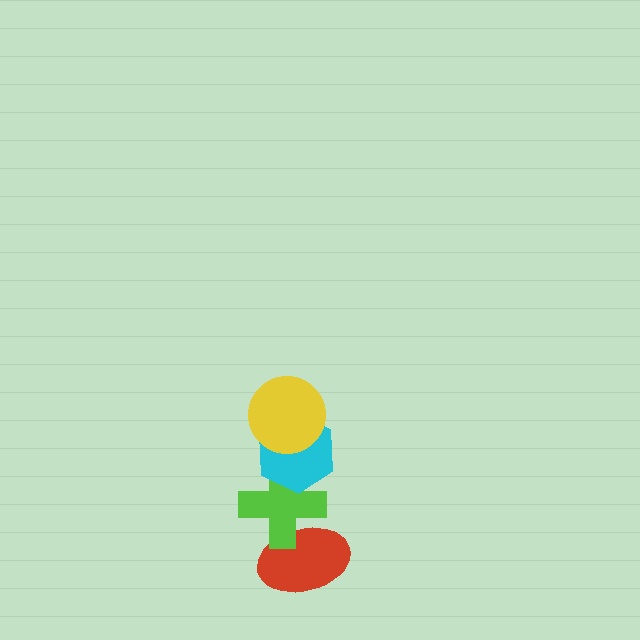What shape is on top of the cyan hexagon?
The yellow circle is on top of the cyan hexagon.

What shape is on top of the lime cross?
The cyan hexagon is on top of the lime cross.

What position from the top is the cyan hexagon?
The cyan hexagon is 2nd from the top.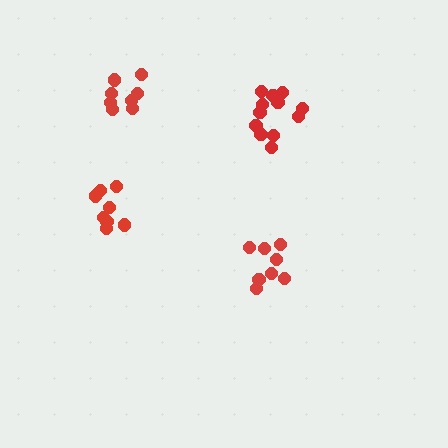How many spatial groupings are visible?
There are 4 spatial groupings.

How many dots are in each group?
Group 1: 8 dots, Group 2: 8 dots, Group 3: 12 dots, Group 4: 8 dots (36 total).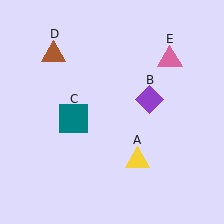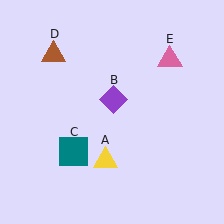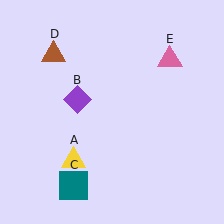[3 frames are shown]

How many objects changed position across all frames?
3 objects changed position: yellow triangle (object A), purple diamond (object B), teal square (object C).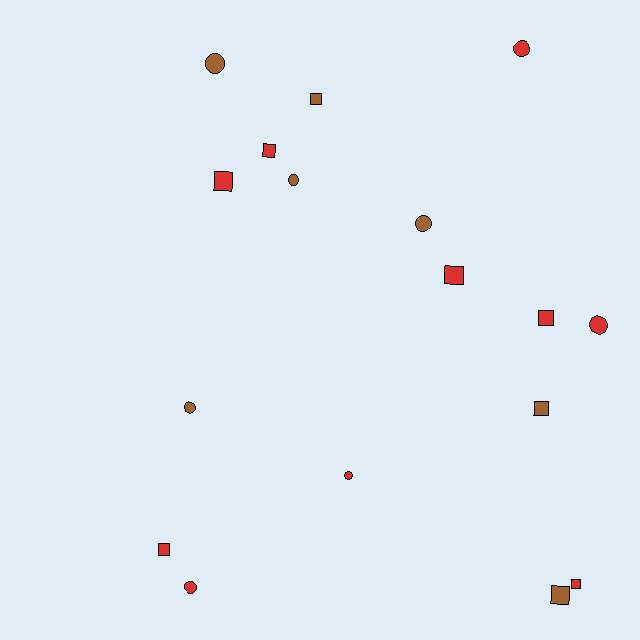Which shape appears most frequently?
Square, with 9 objects.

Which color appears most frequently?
Red, with 10 objects.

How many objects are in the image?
There are 17 objects.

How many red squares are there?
There are 6 red squares.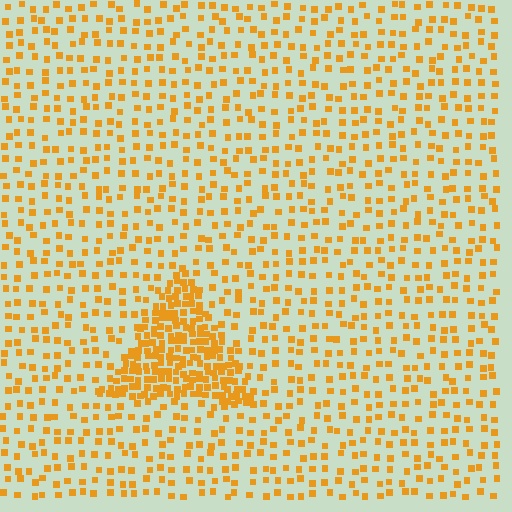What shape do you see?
I see a triangle.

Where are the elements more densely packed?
The elements are more densely packed inside the triangle boundary.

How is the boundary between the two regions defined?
The boundary is defined by a change in element density (approximately 2.9x ratio). All elements are the same color, size, and shape.